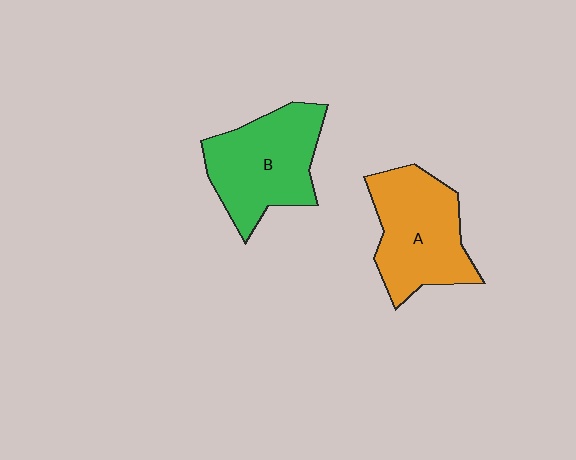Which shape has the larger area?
Shape B (green).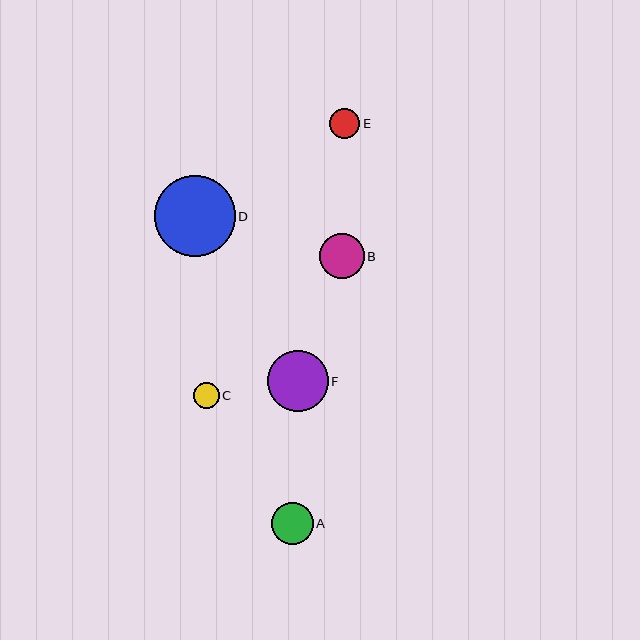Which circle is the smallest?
Circle C is the smallest with a size of approximately 26 pixels.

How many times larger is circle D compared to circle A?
Circle D is approximately 1.9 times the size of circle A.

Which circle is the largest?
Circle D is the largest with a size of approximately 81 pixels.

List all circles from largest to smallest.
From largest to smallest: D, F, B, A, E, C.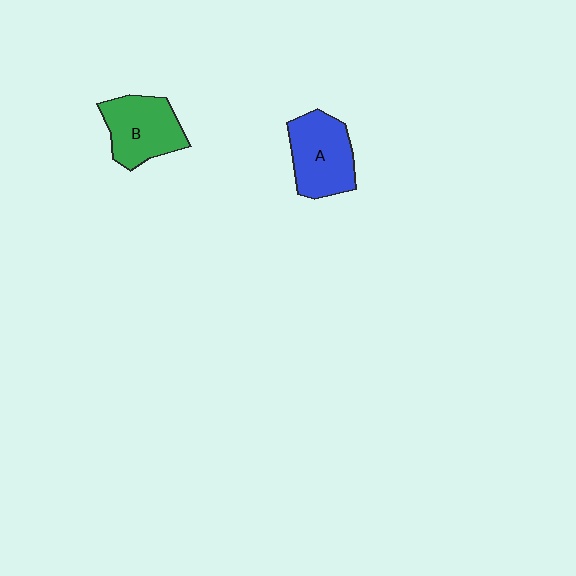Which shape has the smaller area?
Shape B (green).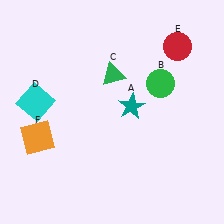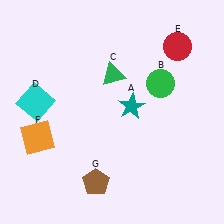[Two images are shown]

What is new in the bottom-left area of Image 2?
A brown pentagon (G) was added in the bottom-left area of Image 2.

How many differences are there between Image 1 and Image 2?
There is 1 difference between the two images.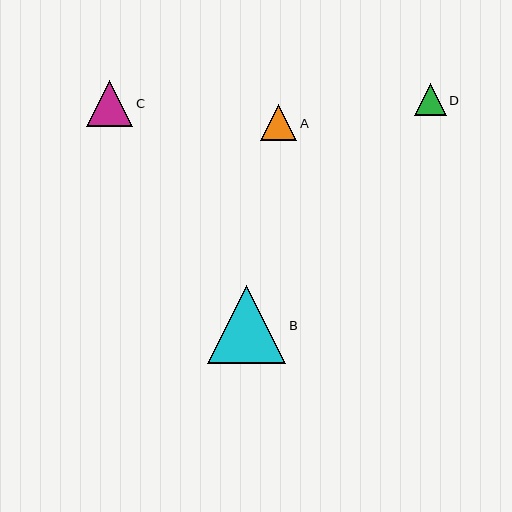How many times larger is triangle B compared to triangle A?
Triangle B is approximately 2.2 times the size of triangle A.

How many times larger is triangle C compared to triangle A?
Triangle C is approximately 1.3 times the size of triangle A.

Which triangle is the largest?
Triangle B is the largest with a size of approximately 78 pixels.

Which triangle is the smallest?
Triangle D is the smallest with a size of approximately 31 pixels.